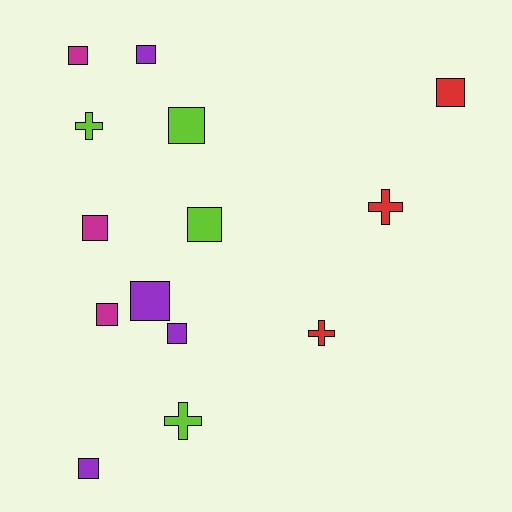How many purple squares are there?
There are 4 purple squares.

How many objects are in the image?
There are 14 objects.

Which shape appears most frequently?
Square, with 10 objects.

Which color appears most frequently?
Purple, with 4 objects.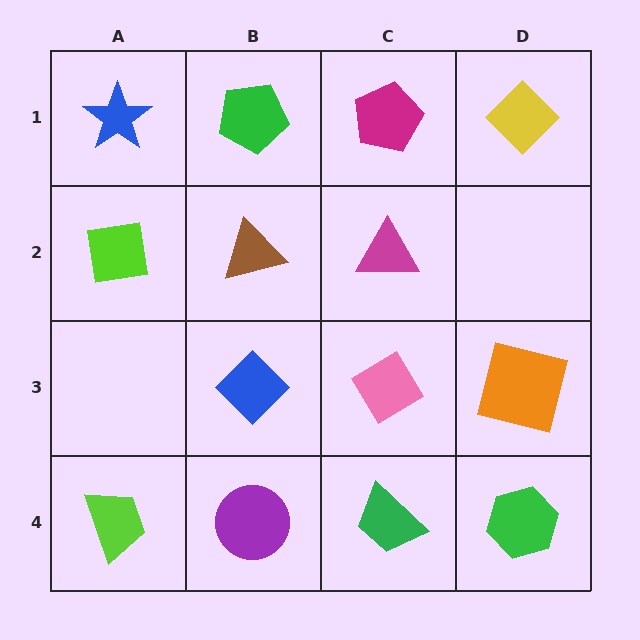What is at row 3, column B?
A blue diamond.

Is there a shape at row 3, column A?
No, that cell is empty.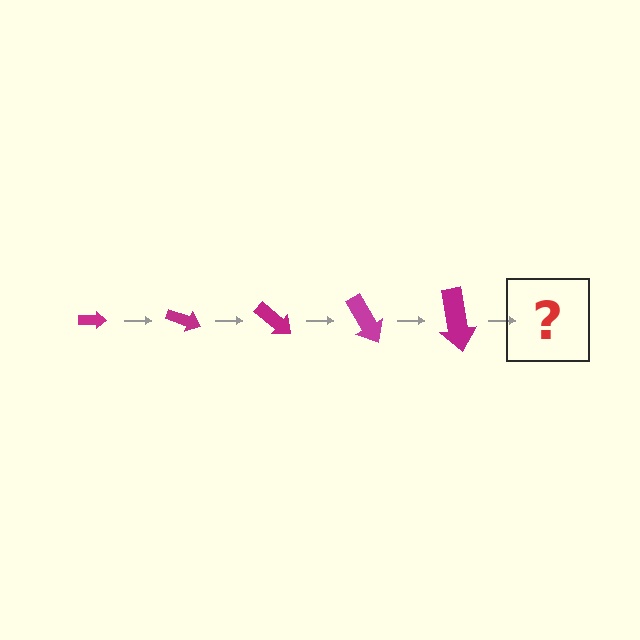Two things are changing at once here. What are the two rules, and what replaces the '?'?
The two rules are that the arrow grows larger each step and it rotates 20 degrees each step. The '?' should be an arrow, larger than the previous one and rotated 100 degrees from the start.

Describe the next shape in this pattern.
It should be an arrow, larger than the previous one and rotated 100 degrees from the start.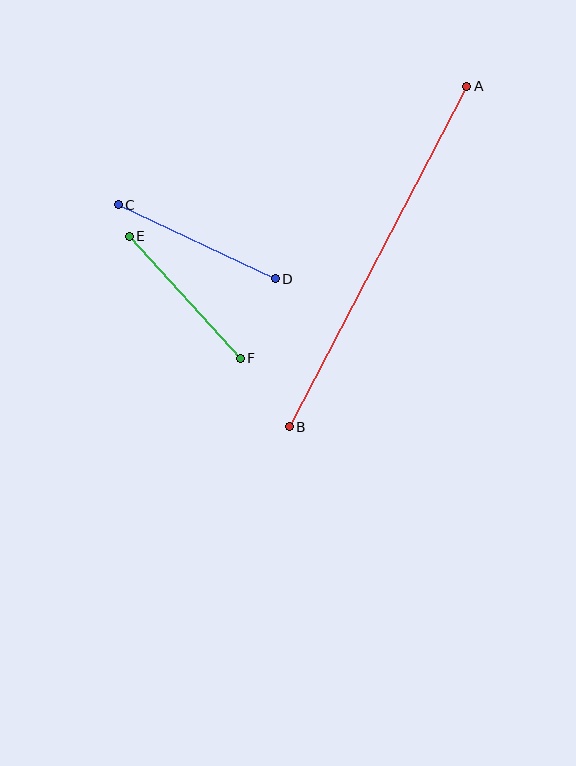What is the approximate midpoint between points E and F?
The midpoint is at approximately (185, 297) pixels.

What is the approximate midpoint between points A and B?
The midpoint is at approximately (378, 257) pixels.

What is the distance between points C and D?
The distance is approximately 174 pixels.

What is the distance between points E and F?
The distance is approximately 165 pixels.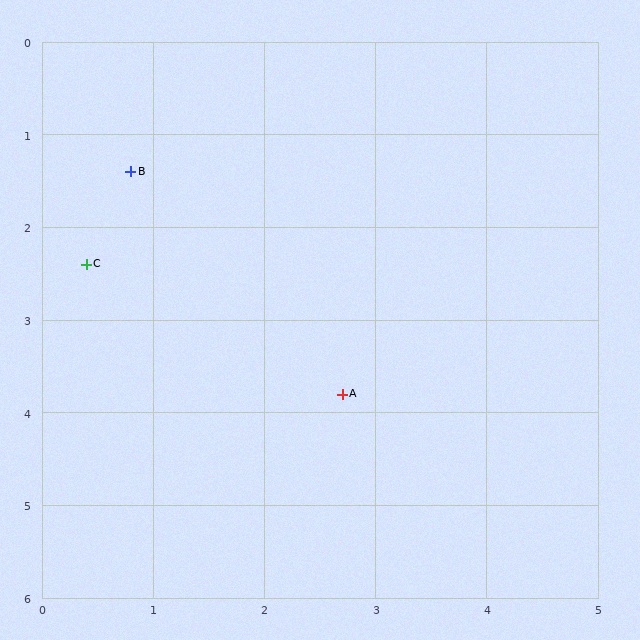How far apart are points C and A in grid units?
Points C and A are about 2.7 grid units apart.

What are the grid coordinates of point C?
Point C is at approximately (0.4, 2.4).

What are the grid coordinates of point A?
Point A is at approximately (2.7, 3.8).